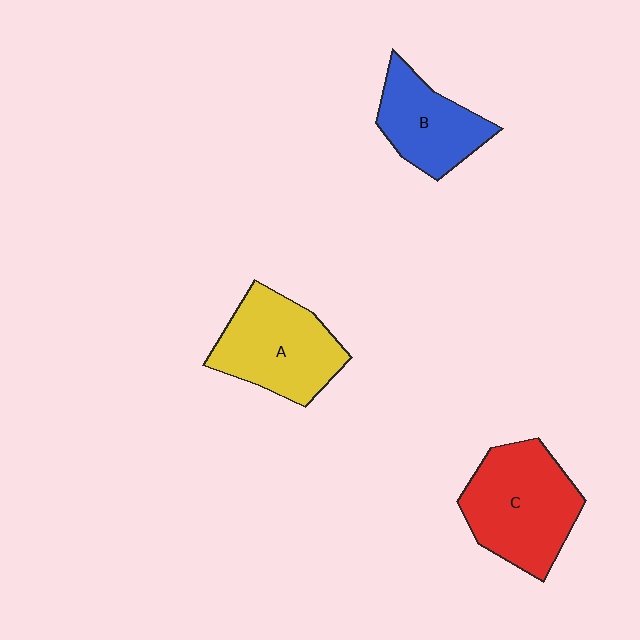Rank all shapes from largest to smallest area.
From largest to smallest: C (red), A (yellow), B (blue).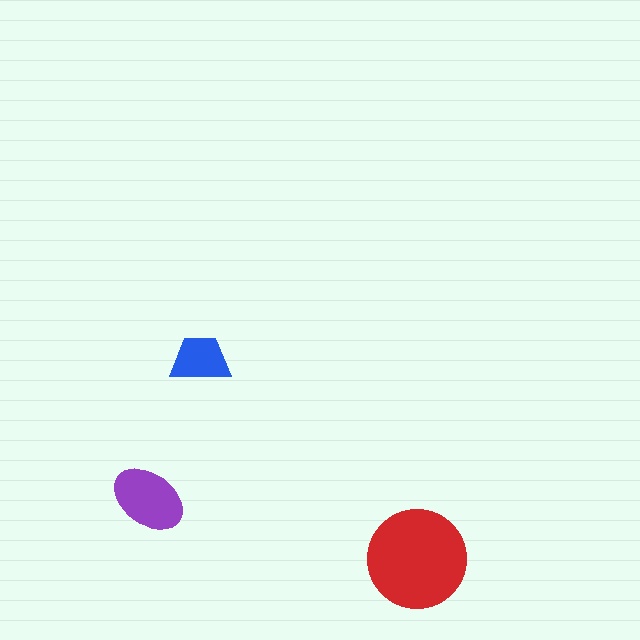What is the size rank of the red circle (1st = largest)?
1st.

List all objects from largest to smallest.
The red circle, the purple ellipse, the blue trapezoid.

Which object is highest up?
The blue trapezoid is topmost.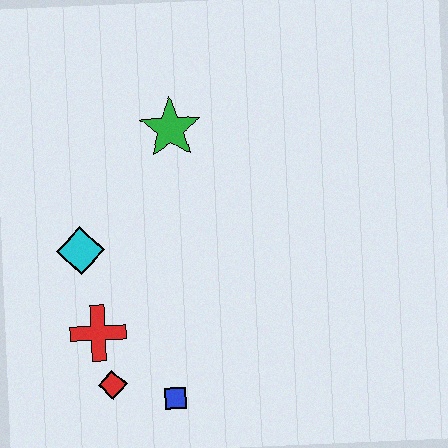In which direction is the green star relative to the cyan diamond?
The green star is above the cyan diamond.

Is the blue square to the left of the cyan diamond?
No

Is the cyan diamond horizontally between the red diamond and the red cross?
No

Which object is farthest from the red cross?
The green star is farthest from the red cross.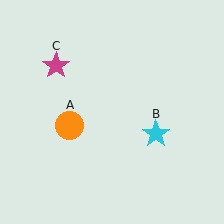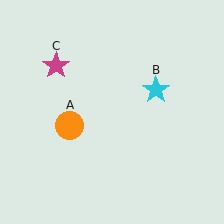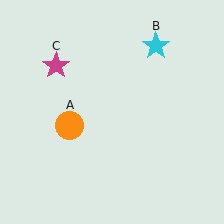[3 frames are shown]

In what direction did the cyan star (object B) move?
The cyan star (object B) moved up.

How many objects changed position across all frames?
1 object changed position: cyan star (object B).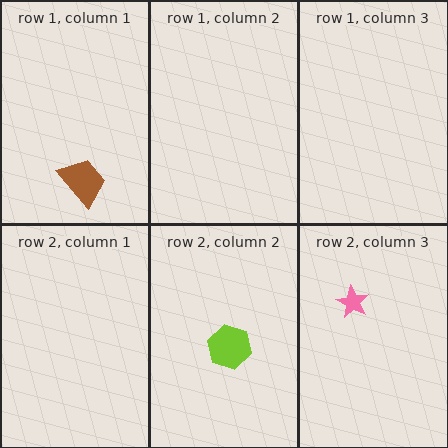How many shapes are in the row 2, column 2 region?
1.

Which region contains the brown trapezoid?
The row 1, column 1 region.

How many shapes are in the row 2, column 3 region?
1.